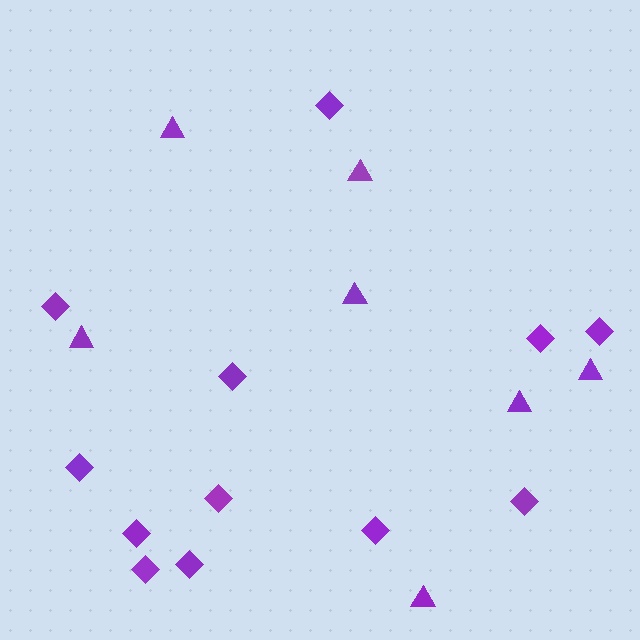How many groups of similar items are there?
There are 2 groups: one group of diamonds (12) and one group of triangles (7).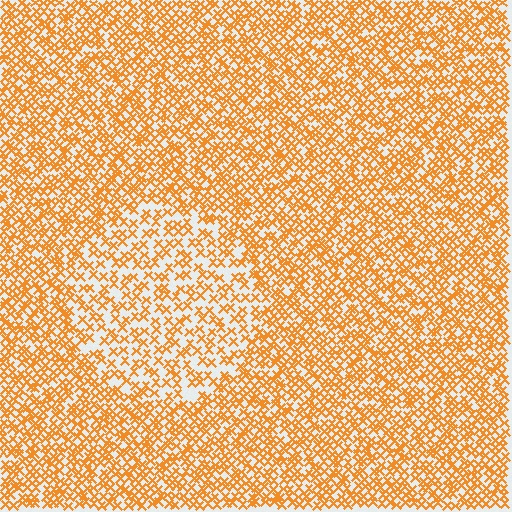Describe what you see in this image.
The image contains small orange elements arranged at two different densities. A circle-shaped region is visible where the elements are less densely packed than the surrounding area.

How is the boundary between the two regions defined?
The boundary is defined by a change in element density (approximately 1.7x ratio). All elements are the same color, size, and shape.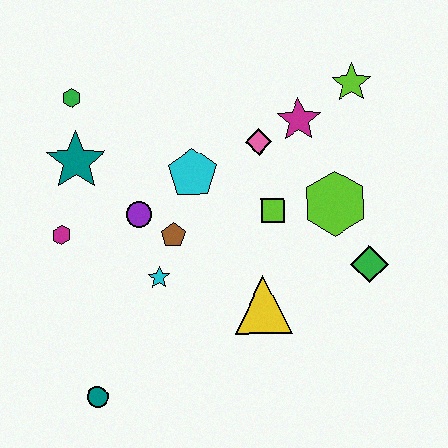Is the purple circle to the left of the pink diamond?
Yes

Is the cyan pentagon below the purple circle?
No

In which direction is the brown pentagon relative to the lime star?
The brown pentagon is to the left of the lime star.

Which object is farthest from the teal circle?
The lime star is farthest from the teal circle.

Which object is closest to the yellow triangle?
The lime square is closest to the yellow triangle.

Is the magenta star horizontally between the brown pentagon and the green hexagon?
No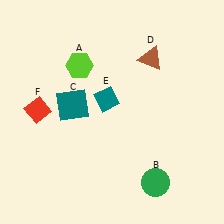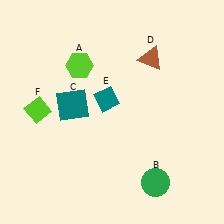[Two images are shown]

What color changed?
The diamond (F) changed from red in Image 1 to lime in Image 2.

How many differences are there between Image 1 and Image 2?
There is 1 difference between the two images.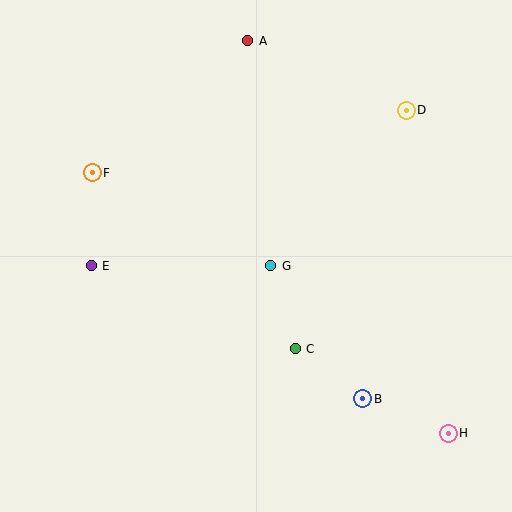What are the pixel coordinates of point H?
Point H is at (448, 433).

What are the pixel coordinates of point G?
Point G is at (271, 266).